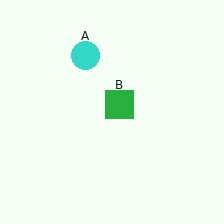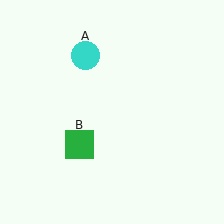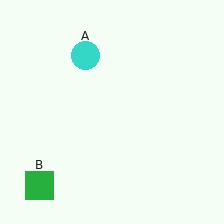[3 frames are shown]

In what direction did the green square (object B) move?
The green square (object B) moved down and to the left.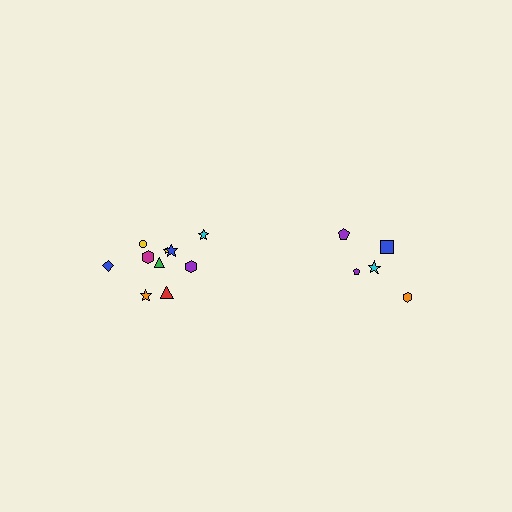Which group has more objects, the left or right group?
The left group.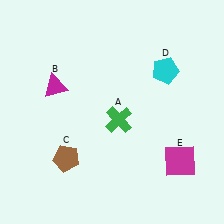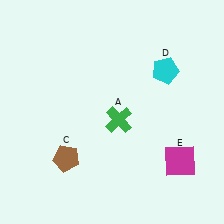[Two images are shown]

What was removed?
The magenta triangle (B) was removed in Image 2.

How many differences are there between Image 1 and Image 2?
There is 1 difference between the two images.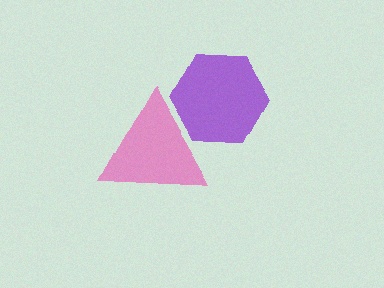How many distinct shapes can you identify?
There are 2 distinct shapes: a purple hexagon, a pink triangle.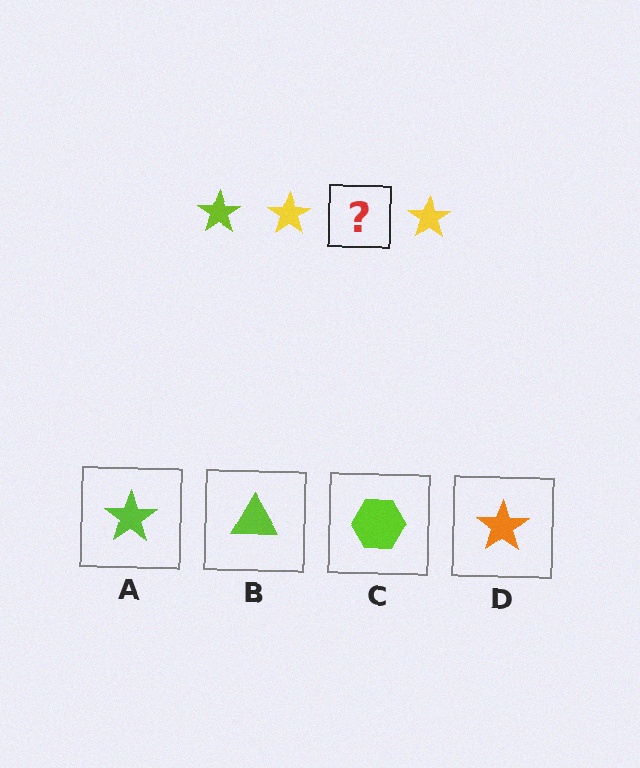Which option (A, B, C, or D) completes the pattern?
A.